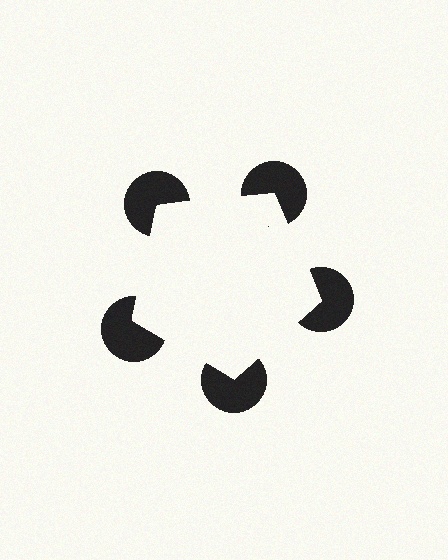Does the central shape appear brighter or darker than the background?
It typically appears slightly brighter than the background, even though no actual brightness change is drawn.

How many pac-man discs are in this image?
There are 5 — one at each vertex of the illusory pentagon.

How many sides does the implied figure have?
5 sides.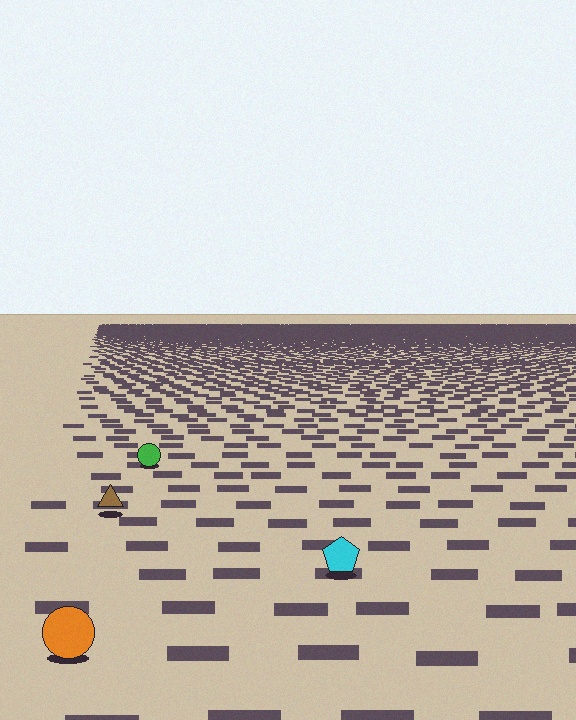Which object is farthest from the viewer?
The green circle is farthest from the viewer. It appears smaller and the ground texture around it is denser.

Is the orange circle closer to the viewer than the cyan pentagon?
Yes. The orange circle is closer — you can tell from the texture gradient: the ground texture is coarser near it.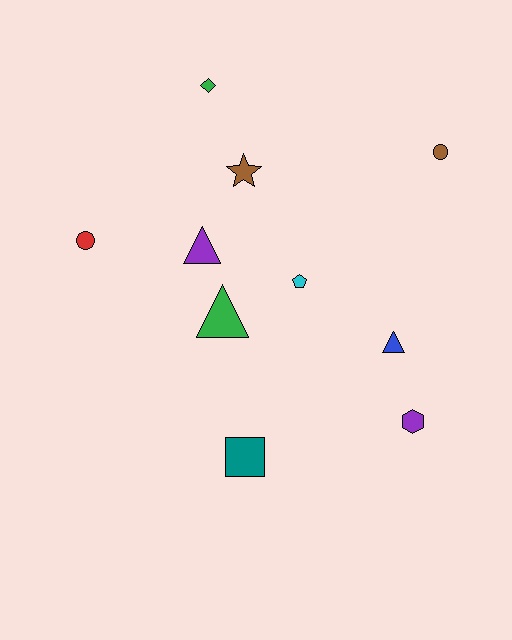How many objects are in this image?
There are 10 objects.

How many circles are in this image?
There are 2 circles.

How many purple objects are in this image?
There are 2 purple objects.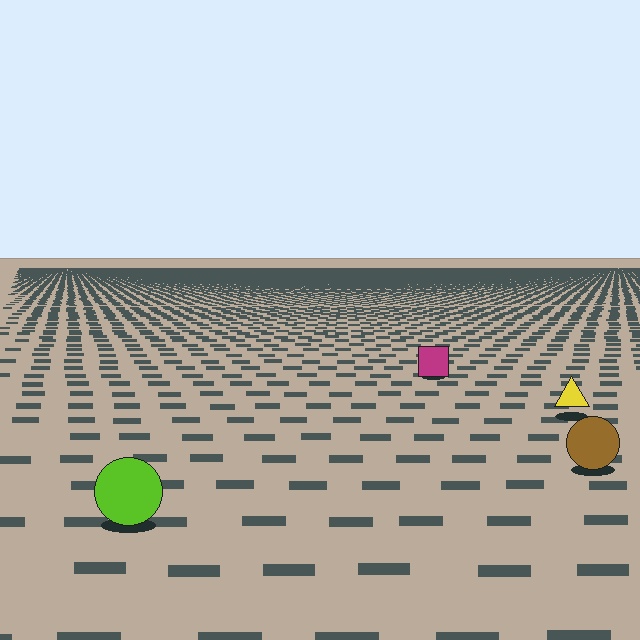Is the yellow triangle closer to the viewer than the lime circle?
No. The lime circle is closer — you can tell from the texture gradient: the ground texture is coarser near it.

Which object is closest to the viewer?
The lime circle is closest. The texture marks near it are larger and more spread out.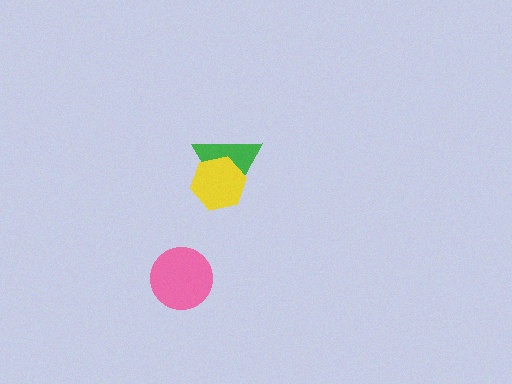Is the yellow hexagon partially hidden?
No, no other shape covers it.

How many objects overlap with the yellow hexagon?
1 object overlaps with the yellow hexagon.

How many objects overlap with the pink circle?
0 objects overlap with the pink circle.